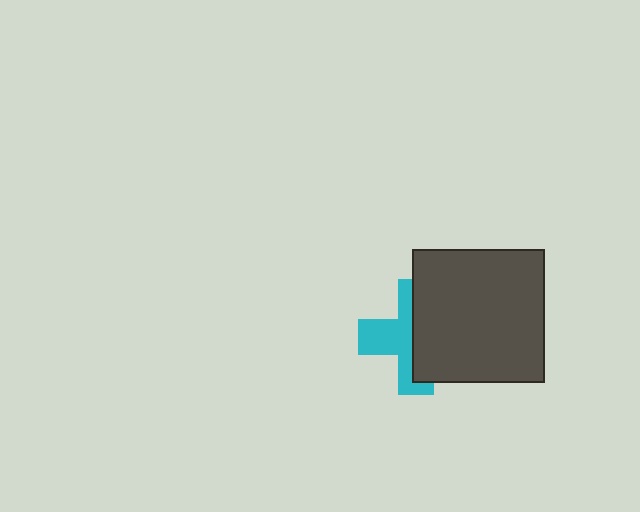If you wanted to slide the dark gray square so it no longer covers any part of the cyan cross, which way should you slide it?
Slide it right — that is the most direct way to separate the two shapes.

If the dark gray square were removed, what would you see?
You would see the complete cyan cross.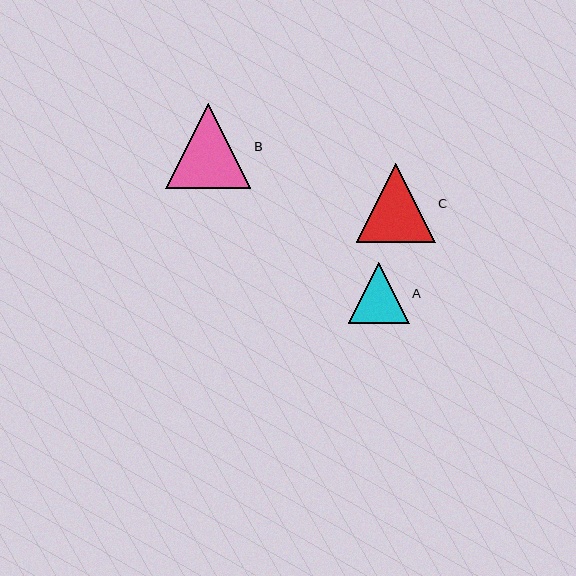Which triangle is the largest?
Triangle B is the largest with a size of approximately 85 pixels.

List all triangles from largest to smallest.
From largest to smallest: B, C, A.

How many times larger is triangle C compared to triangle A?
Triangle C is approximately 1.3 times the size of triangle A.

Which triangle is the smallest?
Triangle A is the smallest with a size of approximately 61 pixels.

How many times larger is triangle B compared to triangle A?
Triangle B is approximately 1.4 times the size of triangle A.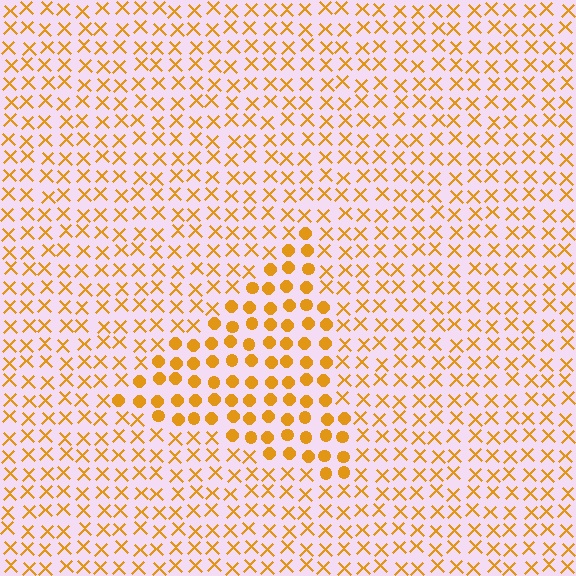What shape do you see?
I see a triangle.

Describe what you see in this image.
The image is filled with small orange elements arranged in a uniform grid. A triangle-shaped region contains circles, while the surrounding area contains X marks. The boundary is defined purely by the change in element shape.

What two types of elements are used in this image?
The image uses circles inside the triangle region and X marks outside it.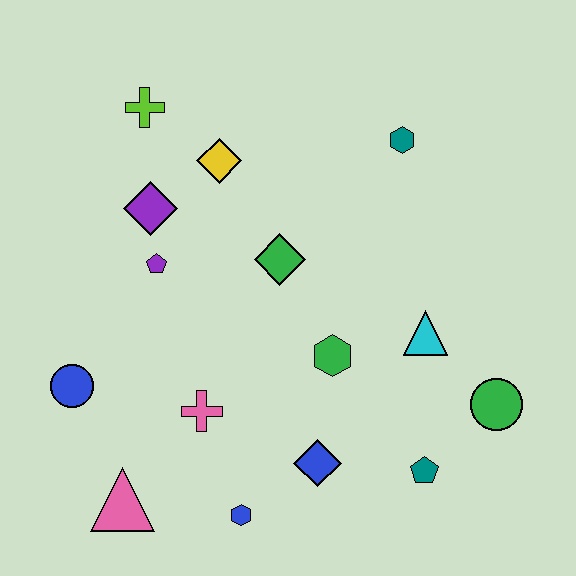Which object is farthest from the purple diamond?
The green circle is farthest from the purple diamond.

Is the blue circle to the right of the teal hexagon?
No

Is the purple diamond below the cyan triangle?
No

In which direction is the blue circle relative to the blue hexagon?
The blue circle is to the left of the blue hexagon.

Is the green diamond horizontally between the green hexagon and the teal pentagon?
No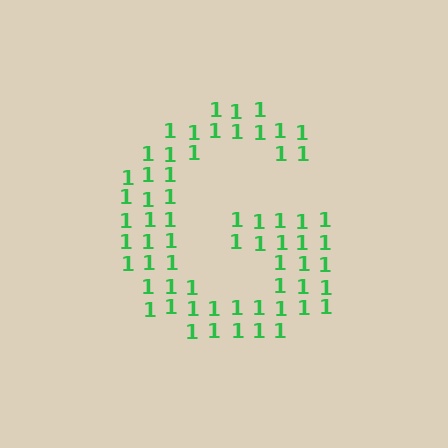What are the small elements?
The small elements are digit 1's.